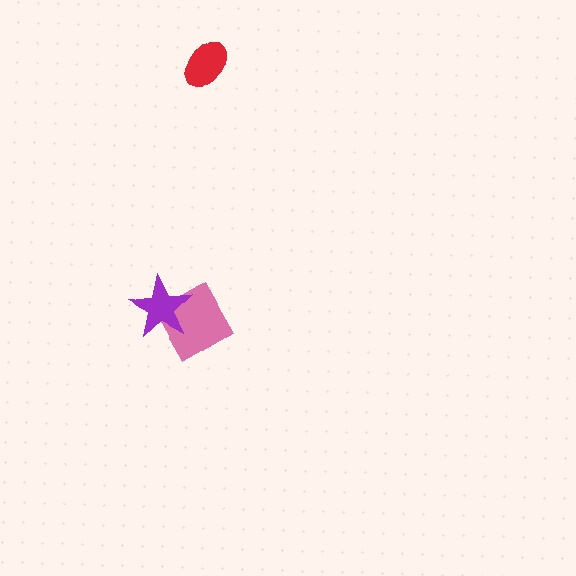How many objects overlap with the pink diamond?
1 object overlaps with the pink diamond.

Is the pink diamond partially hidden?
Yes, it is partially covered by another shape.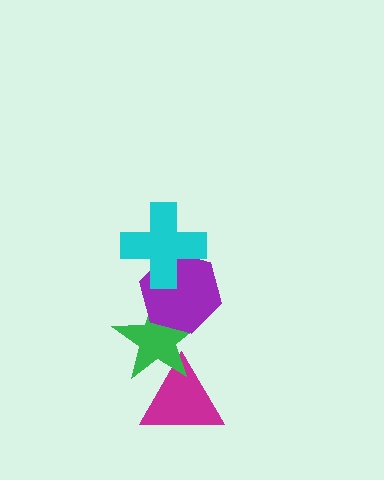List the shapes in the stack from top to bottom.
From top to bottom: the cyan cross, the purple hexagon, the green star, the magenta triangle.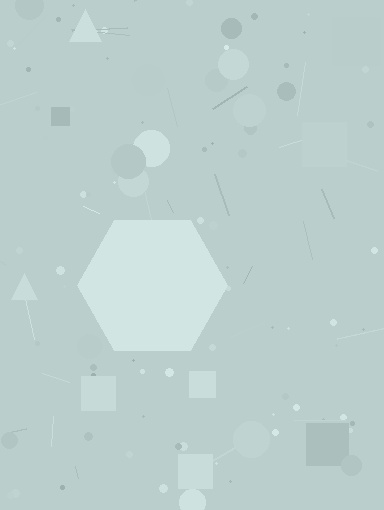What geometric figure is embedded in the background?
A hexagon is embedded in the background.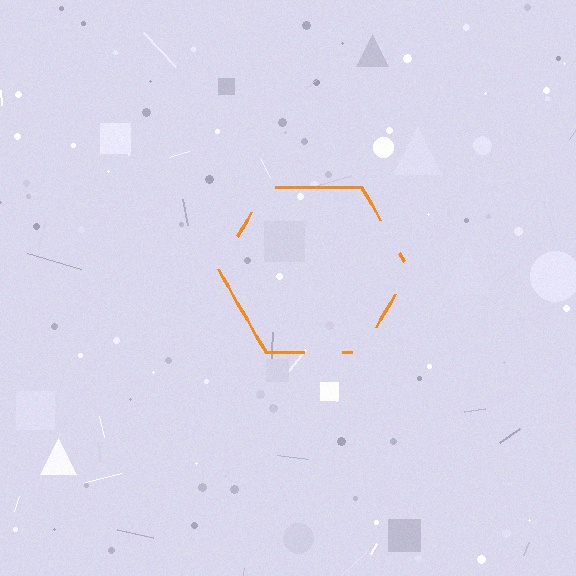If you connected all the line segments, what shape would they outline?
They would outline a hexagon.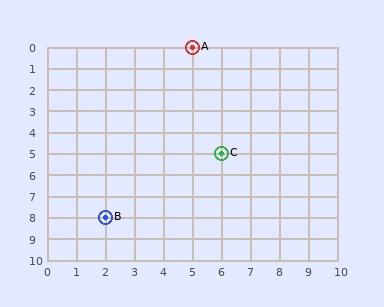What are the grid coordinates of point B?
Point B is at grid coordinates (2, 8).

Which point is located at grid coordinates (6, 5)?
Point C is at (6, 5).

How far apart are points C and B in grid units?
Points C and B are 4 columns and 3 rows apart (about 5.0 grid units diagonally).